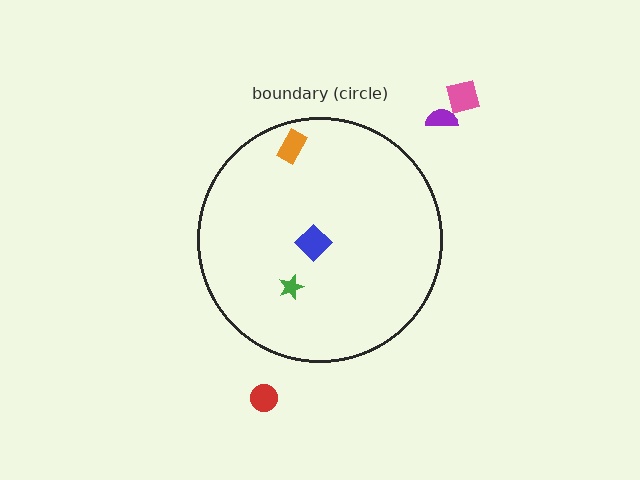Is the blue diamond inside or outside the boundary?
Inside.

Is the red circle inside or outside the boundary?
Outside.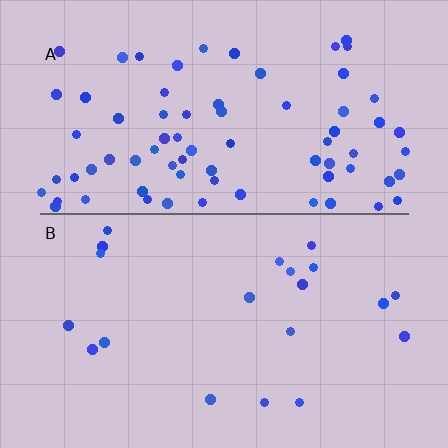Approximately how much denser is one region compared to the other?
Approximately 3.7× — region A over region B.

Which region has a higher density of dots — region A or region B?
A (the top).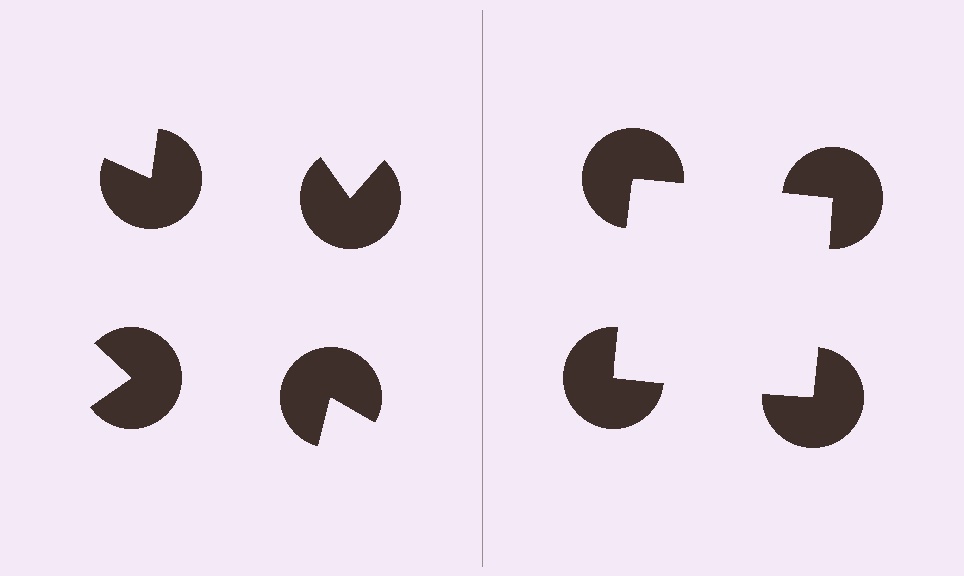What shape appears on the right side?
An illusory square.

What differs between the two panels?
The pac-man discs are positioned identically on both sides; only the wedge orientations differ. On the right they align to a square; on the left they are misaligned.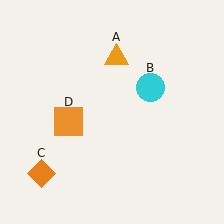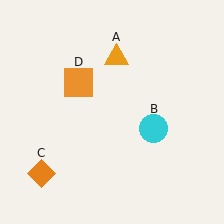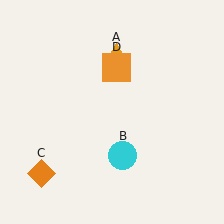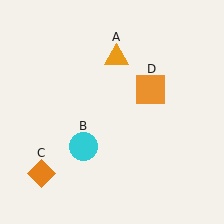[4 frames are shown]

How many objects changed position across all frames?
2 objects changed position: cyan circle (object B), orange square (object D).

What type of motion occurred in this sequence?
The cyan circle (object B), orange square (object D) rotated clockwise around the center of the scene.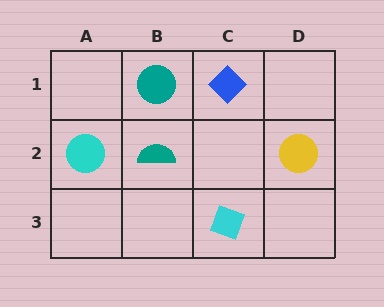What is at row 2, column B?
A teal semicircle.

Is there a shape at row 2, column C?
No, that cell is empty.